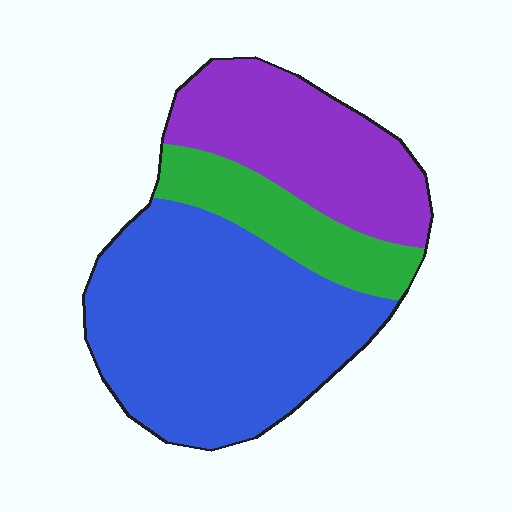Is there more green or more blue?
Blue.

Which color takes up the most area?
Blue, at roughly 55%.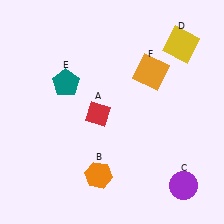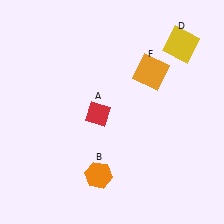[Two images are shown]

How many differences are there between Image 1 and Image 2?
There are 2 differences between the two images.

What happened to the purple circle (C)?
The purple circle (C) was removed in Image 2. It was in the bottom-right area of Image 1.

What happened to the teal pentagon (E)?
The teal pentagon (E) was removed in Image 2. It was in the top-left area of Image 1.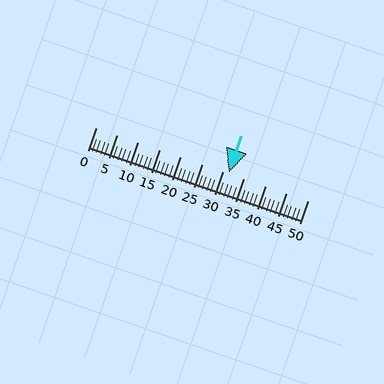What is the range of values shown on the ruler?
The ruler shows values from 0 to 50.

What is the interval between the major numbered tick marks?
The major tick marks are spaced 5 units apart.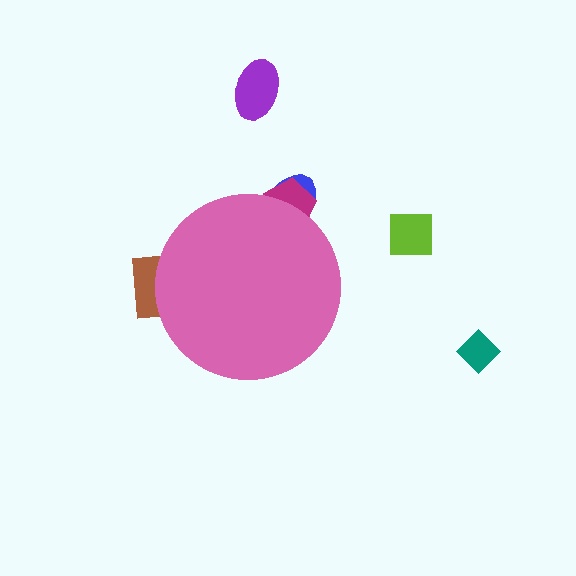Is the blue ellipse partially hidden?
Yes, the blue ellipse is partially hidden behind the pink circle.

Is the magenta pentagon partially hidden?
Yes, the magenta pentagon is partially hidden behind the pink circle.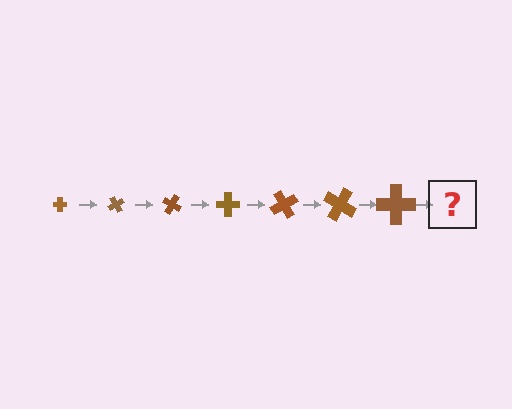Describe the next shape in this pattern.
It should be a cross, larger than the previous one and rotated 420 degrees from the start.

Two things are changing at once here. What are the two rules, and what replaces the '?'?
The two rules are that the cross grows larger each step and it rotates 60 degrees each step. The '?' should be a cross, larger than the previous one and rotated 420 degrees from the start.